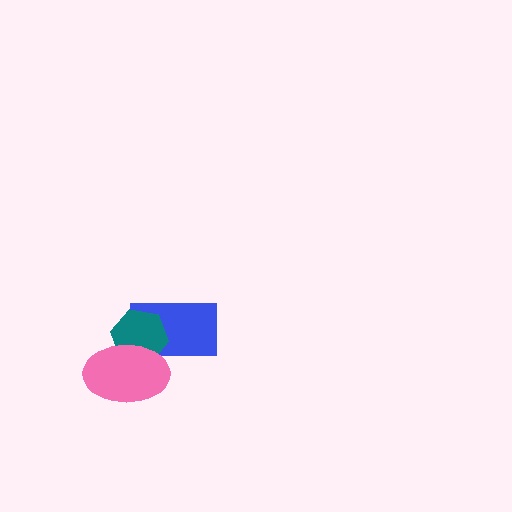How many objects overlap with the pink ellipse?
2 objects overlap with the pink ellipse.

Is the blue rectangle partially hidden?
Yes, it is partially covered by another shape.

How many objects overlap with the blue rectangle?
2 objects overlap with the blue rectangle.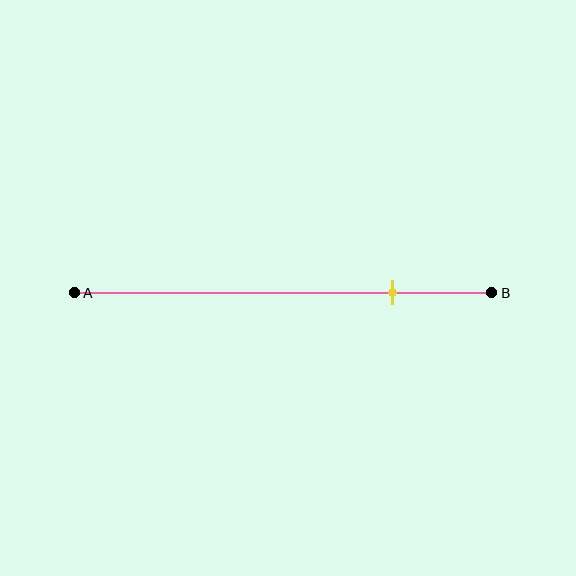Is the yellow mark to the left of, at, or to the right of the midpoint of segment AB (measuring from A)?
The yellow mark is to the right of the midpoint of segment AB.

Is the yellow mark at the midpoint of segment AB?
No, the mark is at about 75% from A, not at the 50% midpoint.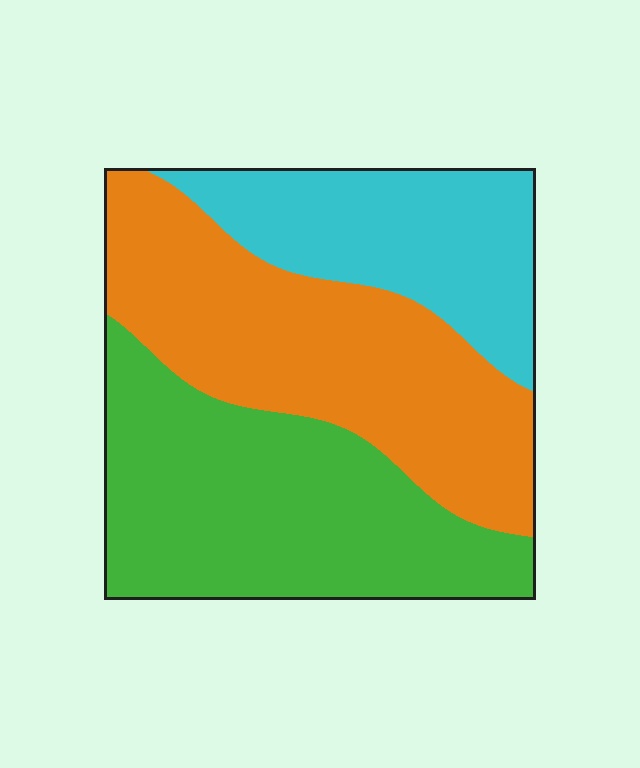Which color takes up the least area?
Cyan, at roughly 25%.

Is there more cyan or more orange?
Orange.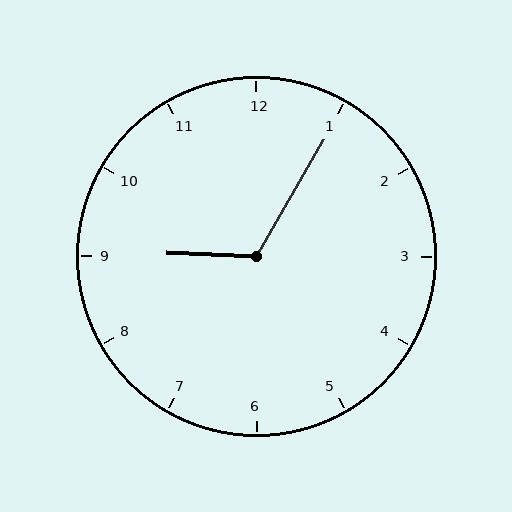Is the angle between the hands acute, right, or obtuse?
It is obtuse.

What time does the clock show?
9:05.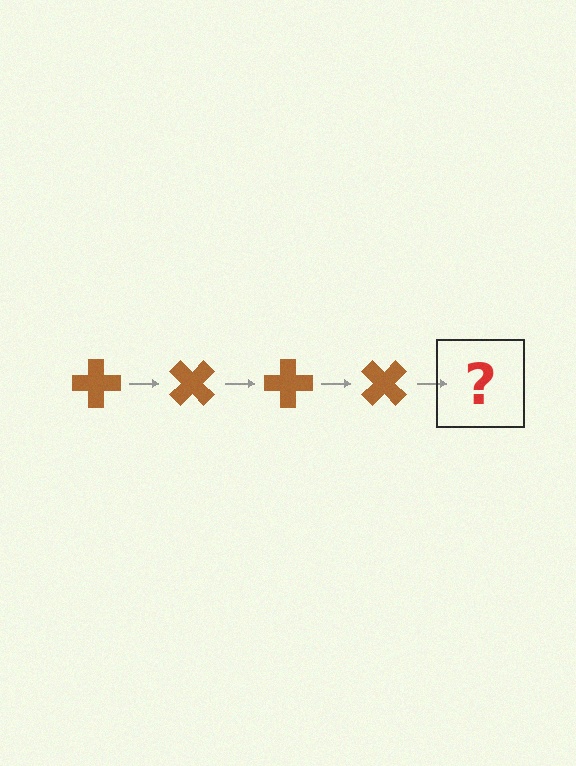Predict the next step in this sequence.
The next step is a brown cross rotated 180 degrees.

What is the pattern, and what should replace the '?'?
The pattern is that the cross rotates 45 degrees each step. The '?' should be a brown cross rotated 180 degrees.